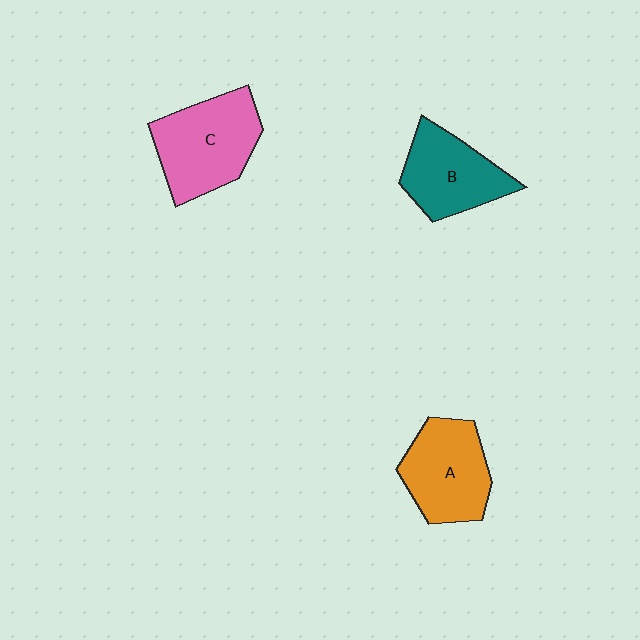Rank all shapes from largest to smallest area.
From largest to smallest: C (pink), A (orange), B (teal).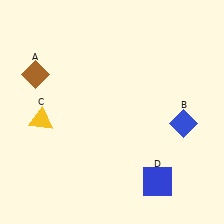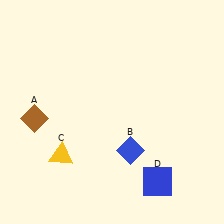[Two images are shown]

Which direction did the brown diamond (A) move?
The brown diamond (A) moved down.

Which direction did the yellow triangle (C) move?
The yellow triangle (C) moved down.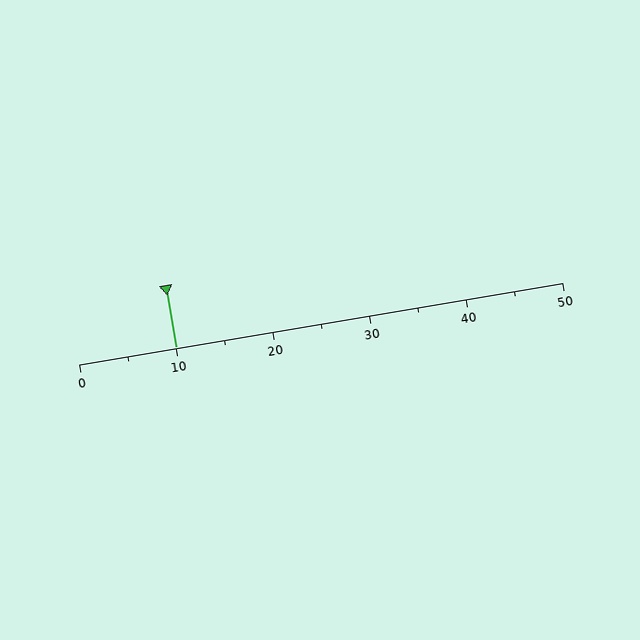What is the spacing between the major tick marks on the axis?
The major ticks are spaced 10 apart.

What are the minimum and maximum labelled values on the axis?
The axis runs from 0 to 50.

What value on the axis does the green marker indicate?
The marker indicates approximately 10.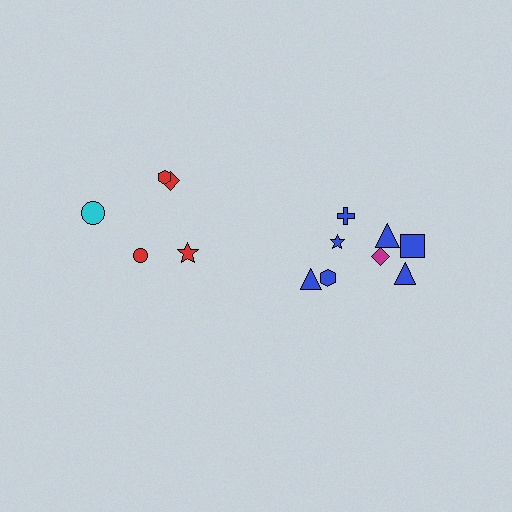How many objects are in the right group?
There are 8 objects.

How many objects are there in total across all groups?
There are 13 objects.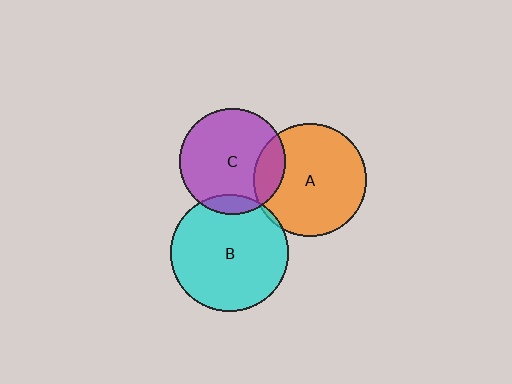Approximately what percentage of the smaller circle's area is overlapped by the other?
Approximately 10%.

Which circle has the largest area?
Circle B (cyan).